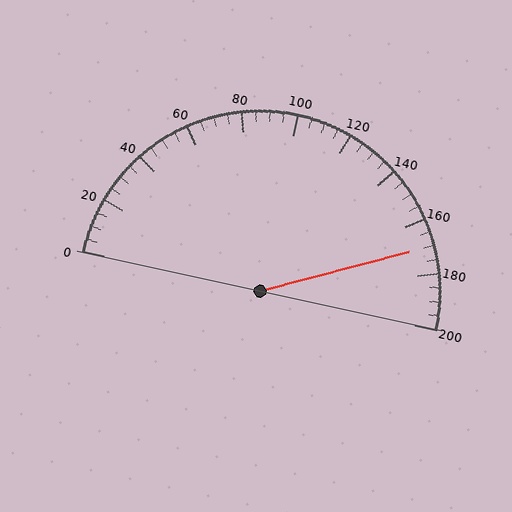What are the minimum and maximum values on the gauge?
The gauge ranges from 0 to 200.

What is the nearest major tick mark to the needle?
The nearest major tick mark is 160.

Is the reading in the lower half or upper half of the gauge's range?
The reading is in the upper half of the range (0 to 200).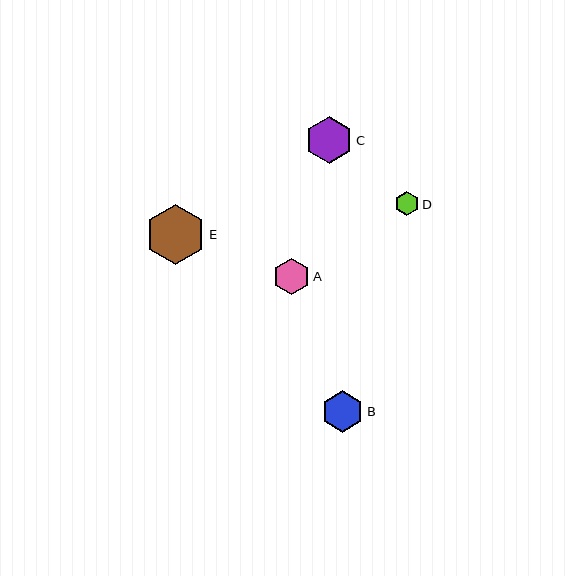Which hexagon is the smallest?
Hexagon D is the smallest with a size of approximately 25 pixels.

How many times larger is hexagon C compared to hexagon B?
Hexagon C is approximately 1.1 times the size of hexagon B.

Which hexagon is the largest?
Hexagon E is the largest with a size of approximately 60 pixels.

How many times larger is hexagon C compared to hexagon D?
Hexagon C is approximately 1.9 times the size of hexagon D.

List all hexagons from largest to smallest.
From largest to smallest: E, C, B, A, D.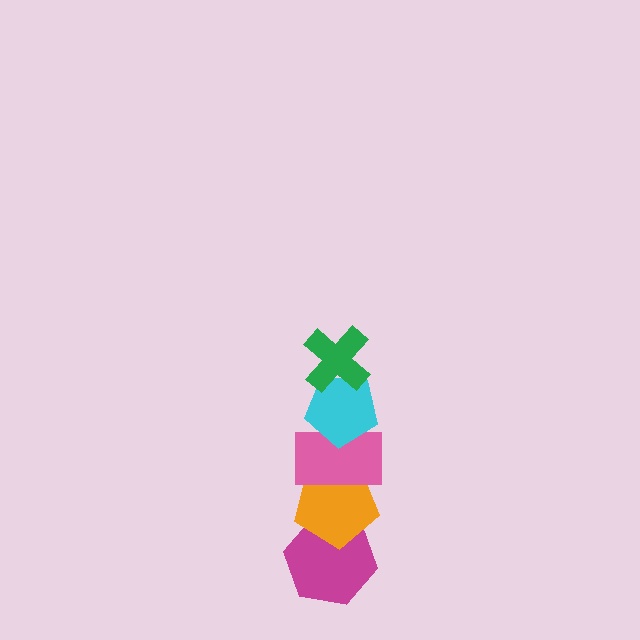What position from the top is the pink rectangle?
The pink rectangle is 3rd from the top.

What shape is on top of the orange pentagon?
The pink rectangle is on top of the orange pentagon.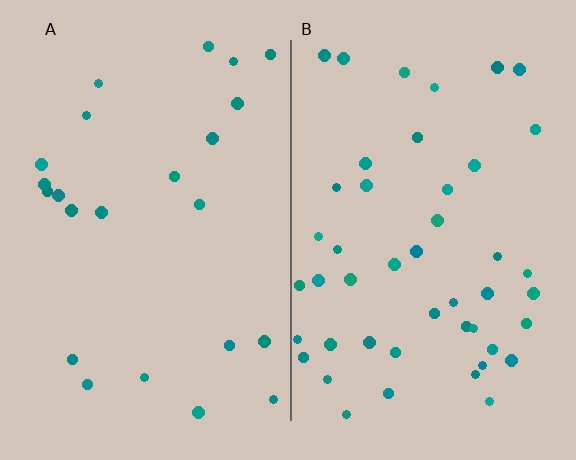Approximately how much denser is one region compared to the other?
Approximately 2.0× — region B over region A.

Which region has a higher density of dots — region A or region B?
B (the right).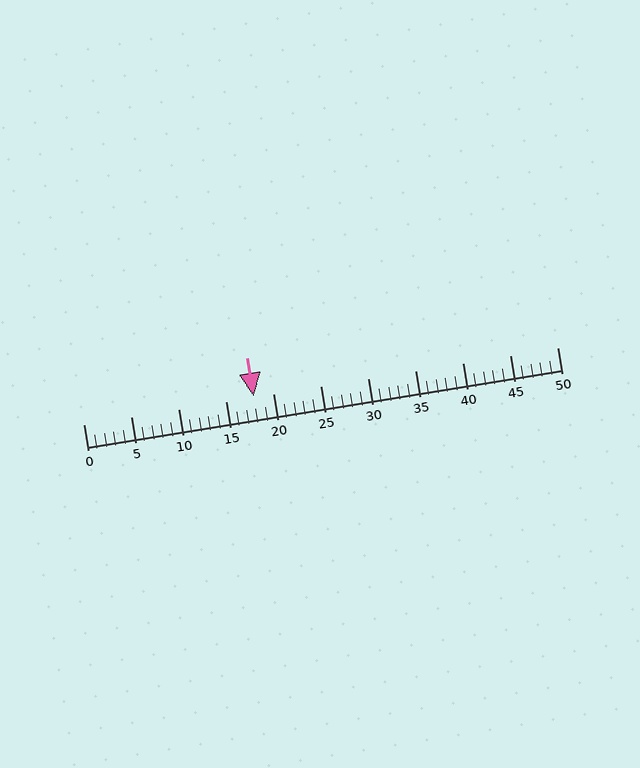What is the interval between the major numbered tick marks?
The major tick marks are spaced 5 units apart.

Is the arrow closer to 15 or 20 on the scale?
The arrow is closer to 20.